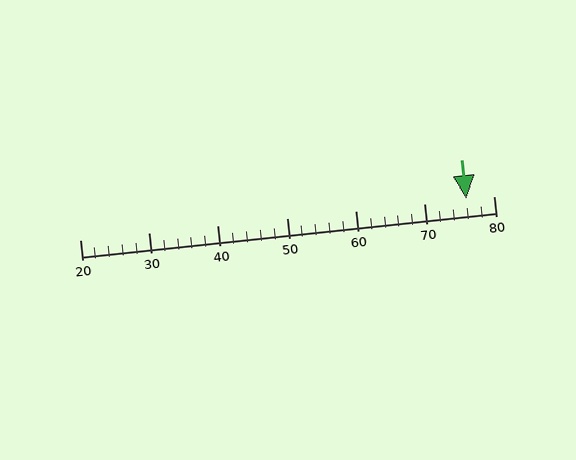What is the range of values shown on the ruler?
The ruler shows values from 20 to 80.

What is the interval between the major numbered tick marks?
The major tick marks are spaced 10 units apart.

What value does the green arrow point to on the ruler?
The green arrow points to approximately 76.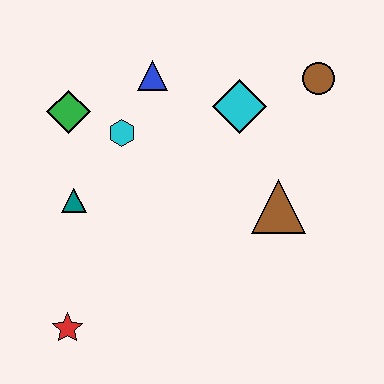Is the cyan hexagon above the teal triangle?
Yes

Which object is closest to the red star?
The teal triangle is closest to the red star.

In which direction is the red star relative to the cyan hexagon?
The red star is below the cyan hexagon.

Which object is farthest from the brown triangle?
The red star is farthest from the brown triangle.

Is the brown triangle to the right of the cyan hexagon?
Yes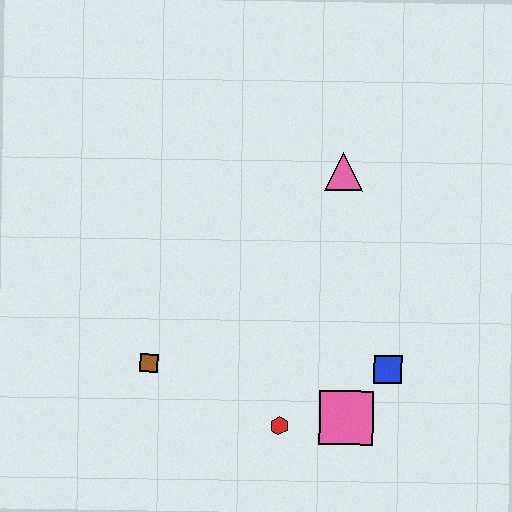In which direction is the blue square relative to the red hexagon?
The blue square is to the right of the red hexagon.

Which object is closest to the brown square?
The red hexagon is closest to the brown square.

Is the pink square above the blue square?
No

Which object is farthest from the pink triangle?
The brown square is farthest from the pink triangle.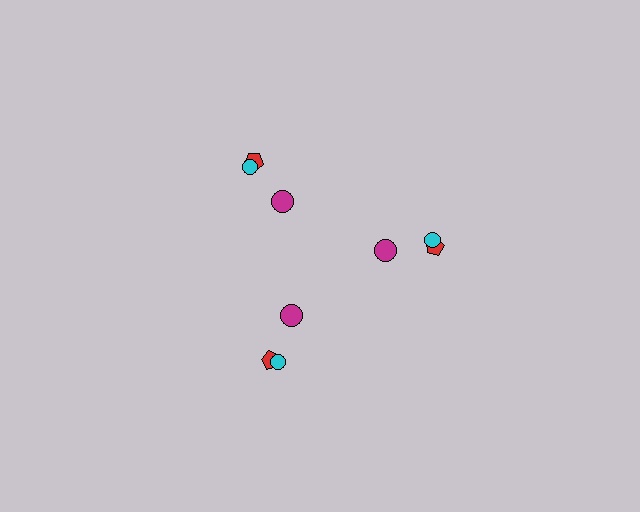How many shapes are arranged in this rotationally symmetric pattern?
There are 9 shapes, arranged in 3 groups of 3.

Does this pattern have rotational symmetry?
Yes, this pattern has 3-fold rotational symmetry. It looks the same after rotating 120 degrees around the center.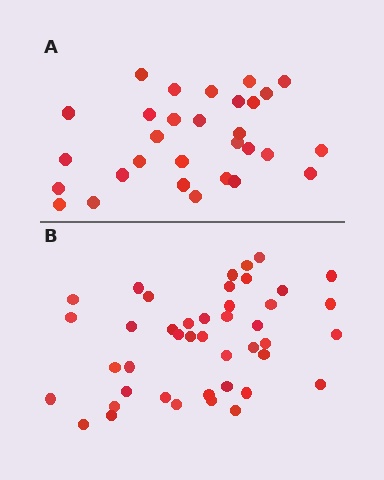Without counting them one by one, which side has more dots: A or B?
Region B (the bottom region) has more dots.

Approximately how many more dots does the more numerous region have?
Region B has approximately 15 more dots than region A.